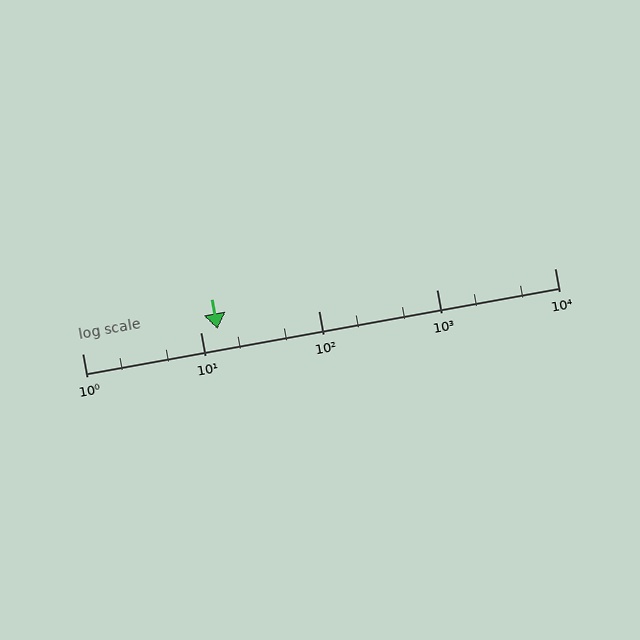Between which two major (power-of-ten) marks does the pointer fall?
The pointer is between 10 and 100.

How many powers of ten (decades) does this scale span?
The scale spans 4 decades, from 1 to 10000.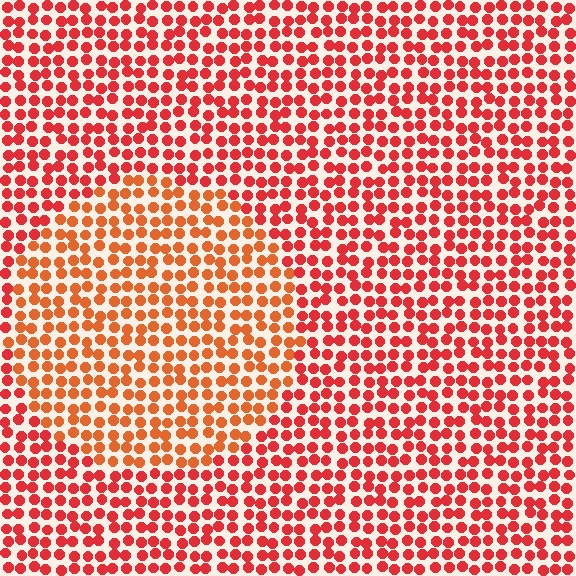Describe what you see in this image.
The image is filled with small red elements in a uniform arrangement. A circle-shaped region is visible where the elements are tinted to a slightly different hue, forming a subtle color boundary.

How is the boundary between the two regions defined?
The boundary is defined purely by a slight shift in hue (about 22 degrees). Spacing, size, and orientation are identical on both sides.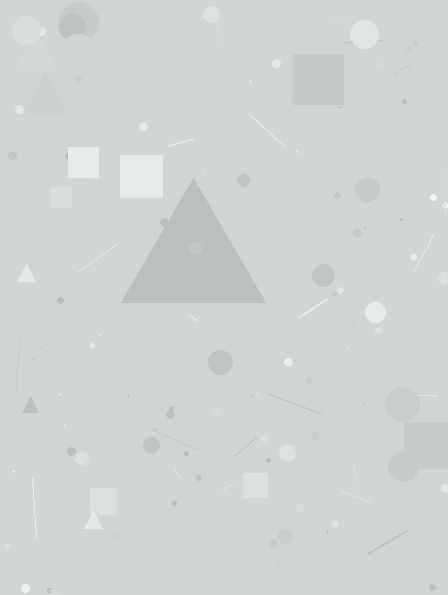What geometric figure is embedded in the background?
A triangle is embedded in the background.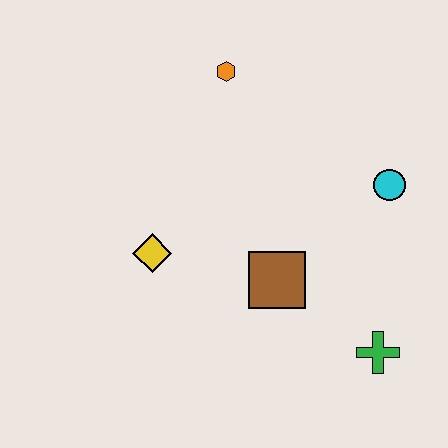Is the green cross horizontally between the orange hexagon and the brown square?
No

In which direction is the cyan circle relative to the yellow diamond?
The cyan circle is to the right of the yellow diamond.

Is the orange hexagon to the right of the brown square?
No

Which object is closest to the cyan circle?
The brown square is closest to the cyan circle.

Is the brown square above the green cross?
Yes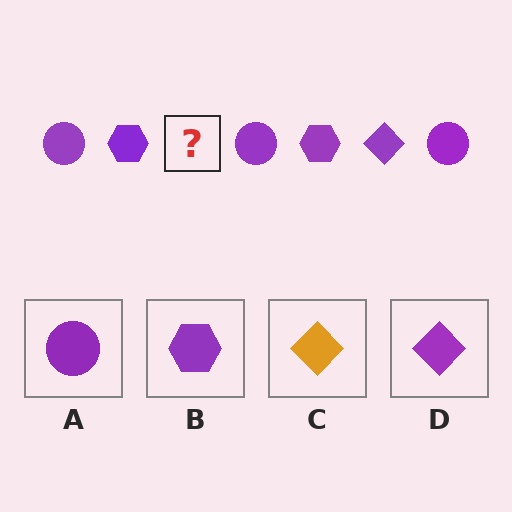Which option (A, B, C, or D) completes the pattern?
D.